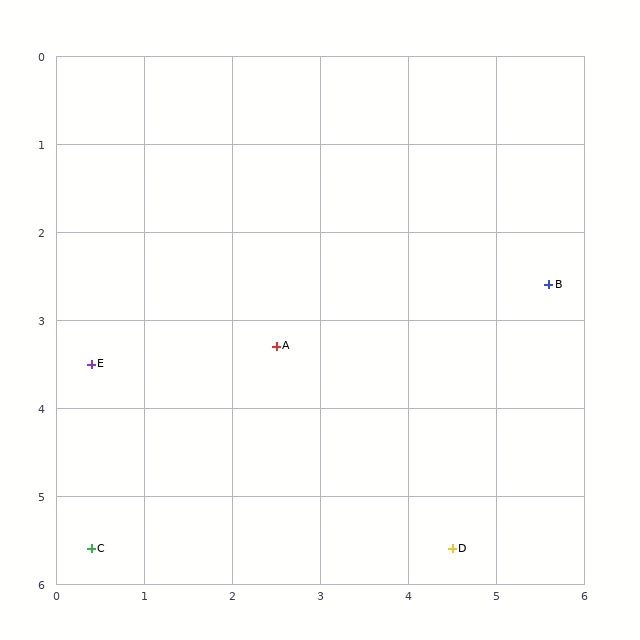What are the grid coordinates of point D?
Point D is at approximately (4.5, 5.6).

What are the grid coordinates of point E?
Point E is at approximately (0.4, 3.5).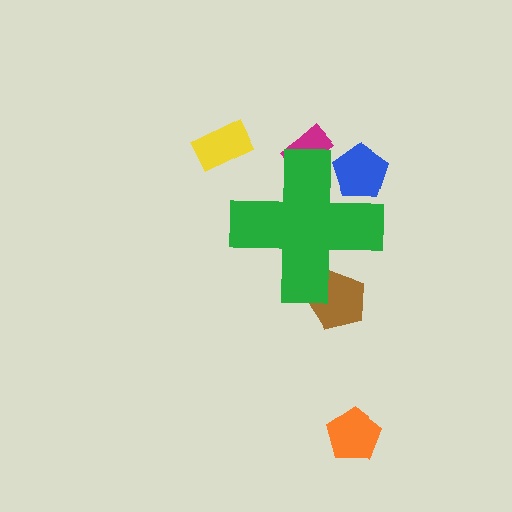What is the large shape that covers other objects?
A green cross.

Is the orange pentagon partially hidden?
No, the orange pentagon is fully visible.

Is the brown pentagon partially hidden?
Yes, the brown pentagon is partially hidden behind the green cross.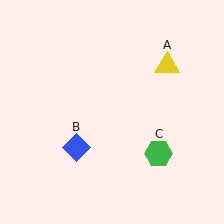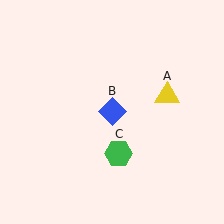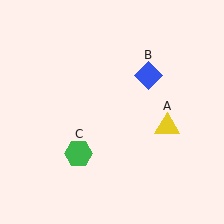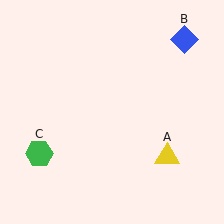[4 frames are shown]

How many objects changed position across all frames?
3 objects changed position: yellow triangle (object A), blue diamond (object B), green hexagon (object C).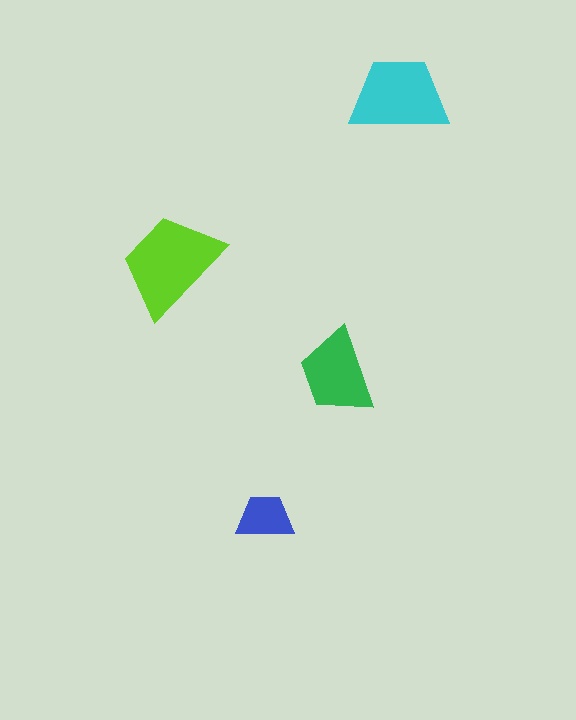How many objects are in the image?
There are 4 objects in the image.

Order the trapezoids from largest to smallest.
the lime one, the cyan one, the green one, the blue one.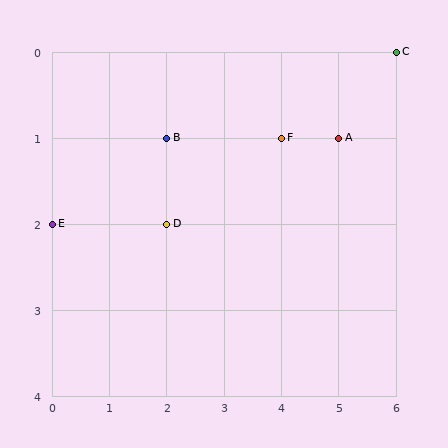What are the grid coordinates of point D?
Point D is at grid coordinates (2, 2).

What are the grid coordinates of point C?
Point C is at grid coordinates (6, 0).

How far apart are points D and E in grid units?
Points D and E are 2 columns apart.